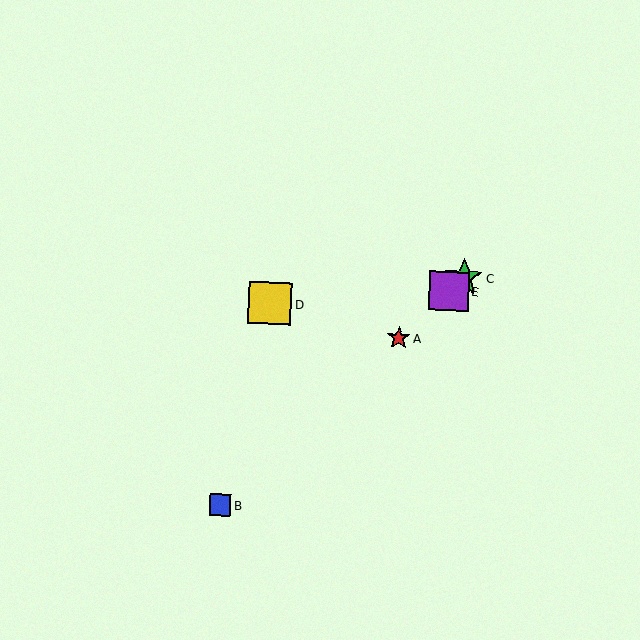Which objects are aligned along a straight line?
Objects A, B, C, E are aligned along a straight line.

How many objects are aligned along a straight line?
4 objects (A, B, C, E) are aligned along a straight line.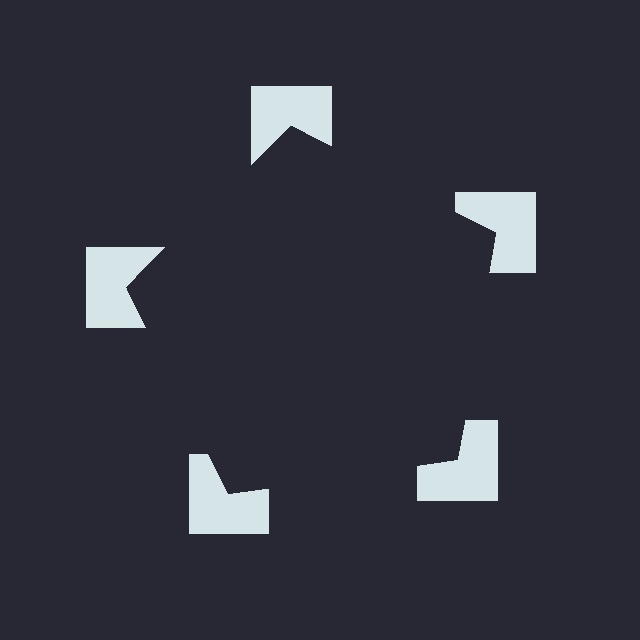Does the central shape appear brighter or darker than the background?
It typically appears slightly darker than the background, even though no actual brightness change is drawn.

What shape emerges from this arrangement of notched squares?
An illusory pentagon — its edges are inferred from the aligned wedge cuts in the notched squares, not physically drawn.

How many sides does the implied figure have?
5 sides.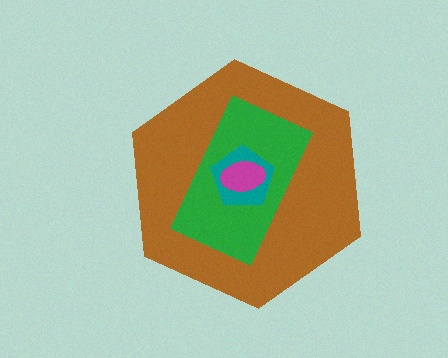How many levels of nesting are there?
4.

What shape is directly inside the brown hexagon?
The green rectangle.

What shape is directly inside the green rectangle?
The teal pentagon.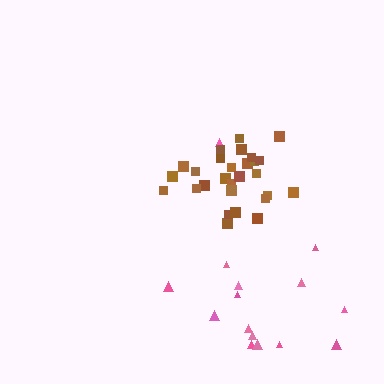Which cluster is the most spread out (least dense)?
Pink.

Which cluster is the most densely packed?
Brown.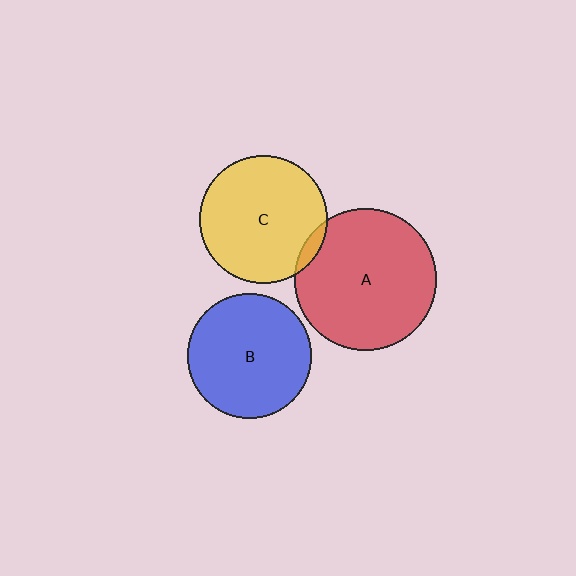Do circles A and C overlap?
Yes.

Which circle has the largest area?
Circle A (red).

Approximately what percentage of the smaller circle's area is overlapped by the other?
Approximately 5%.